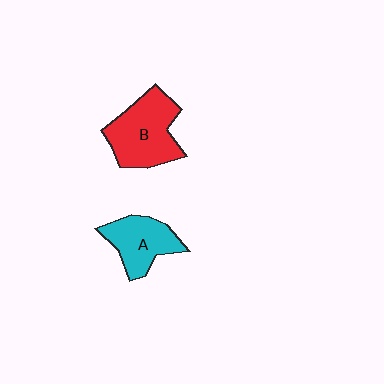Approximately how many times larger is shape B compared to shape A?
Approximately 1.4 times.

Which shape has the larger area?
Shape B (red).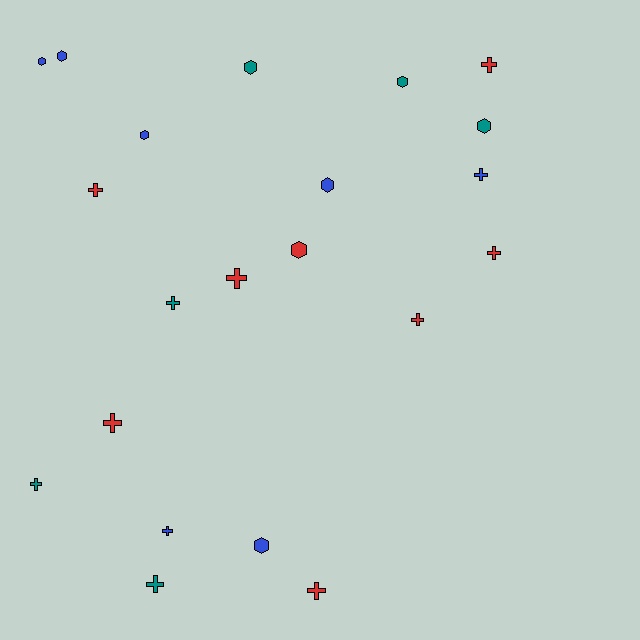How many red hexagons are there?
There is 1 red hexagon.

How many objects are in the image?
There are 21 objects.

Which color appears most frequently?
Red, with 8 objects.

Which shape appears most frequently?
Cross, with 12 objects.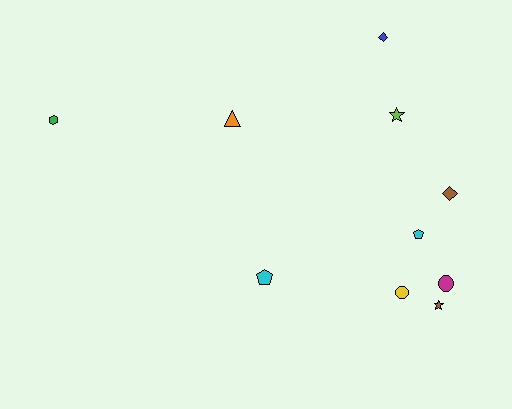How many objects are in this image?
There are 10 objects.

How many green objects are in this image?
There is 1 green object.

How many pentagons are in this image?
There are 2 pentagons.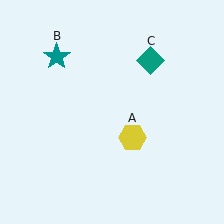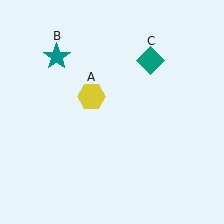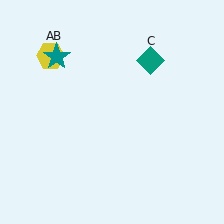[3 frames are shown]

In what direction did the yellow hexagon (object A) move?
The yellow hexagon (object A) moved up and to the left.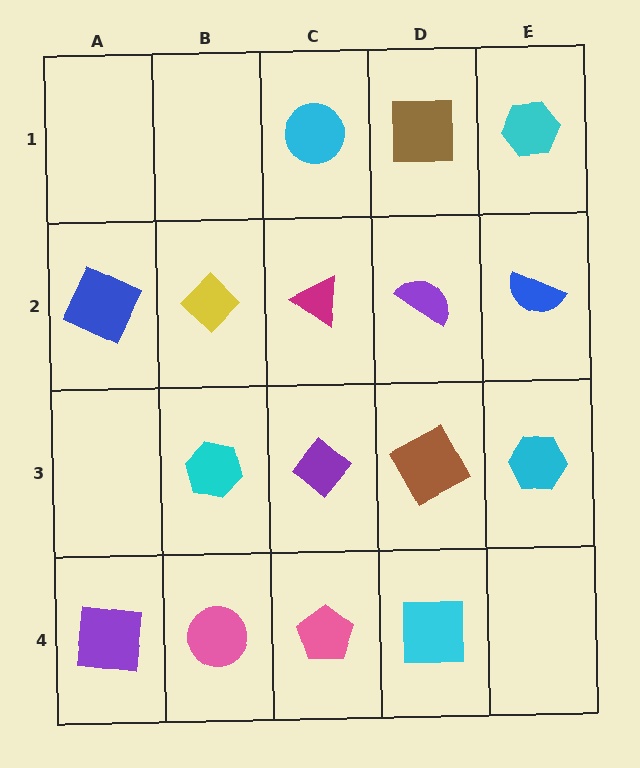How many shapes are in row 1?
3 shapes.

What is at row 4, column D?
A cyan square.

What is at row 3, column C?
A purple diamond.